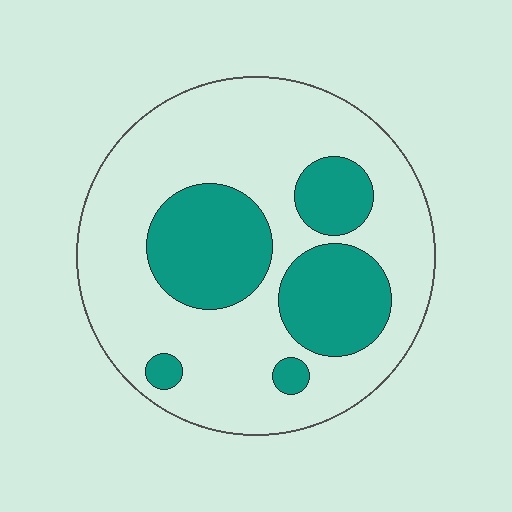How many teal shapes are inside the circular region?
5.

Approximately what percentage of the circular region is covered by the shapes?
Approximately 30%.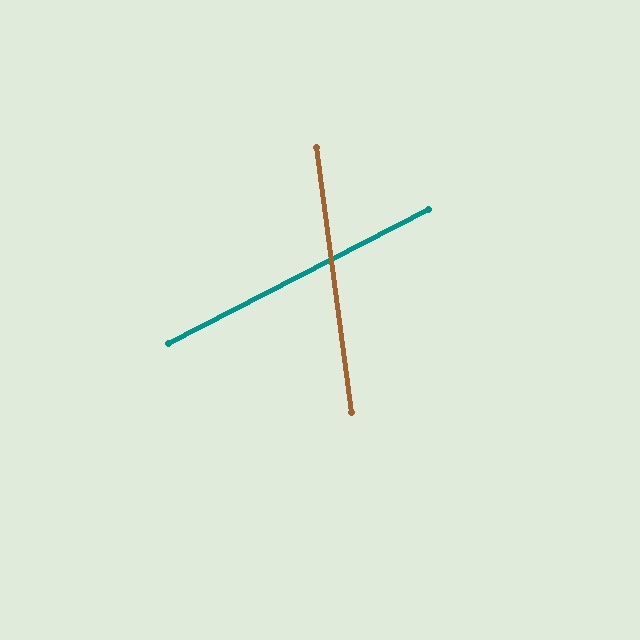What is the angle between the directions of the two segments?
Approximately 70 degrees.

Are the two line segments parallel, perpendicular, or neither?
Neither parallel nor perpendicular — they differ by about 70°.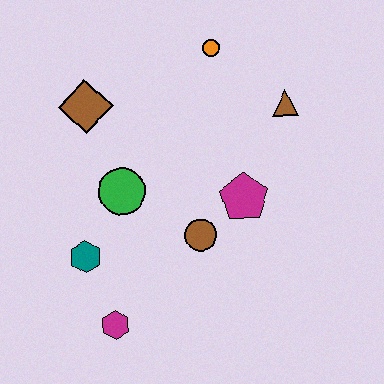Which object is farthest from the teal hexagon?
The brown triangle is farthest from the teal hexagon.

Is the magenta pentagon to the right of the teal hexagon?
Yes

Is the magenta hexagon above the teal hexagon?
No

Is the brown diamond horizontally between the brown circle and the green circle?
No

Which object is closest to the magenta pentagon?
The brown circle is closest to the magenta pentagon.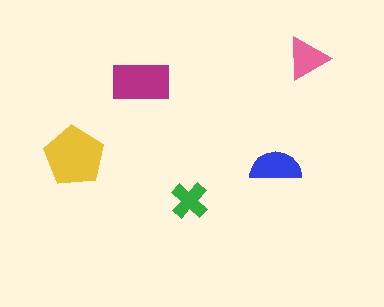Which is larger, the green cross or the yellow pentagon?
The yellow pentagon.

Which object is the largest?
The yellow pentagon.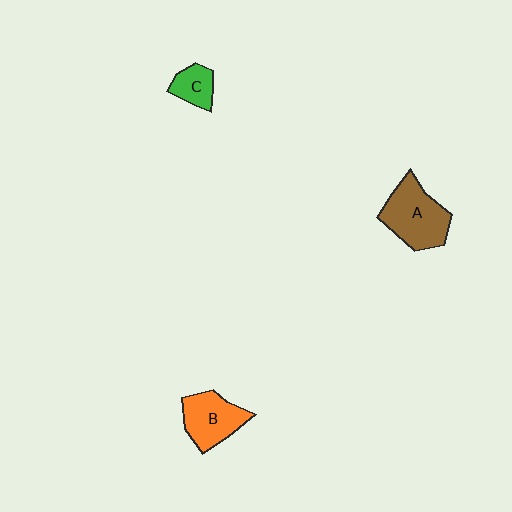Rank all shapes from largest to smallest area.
From largest to smallest: A (brown), B (orange), C (green).